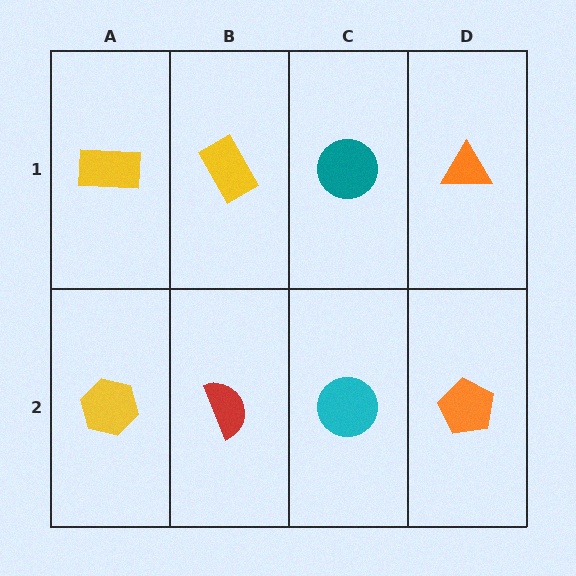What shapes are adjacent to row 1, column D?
An orange pentagon (row 2, column D), a teal circle (row 1, column C).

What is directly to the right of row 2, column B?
A cyan circle.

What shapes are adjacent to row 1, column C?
A cyan circle (row 2, column C), a yellow rectangle (row 1, column B), an orange triangle (row 1, column D).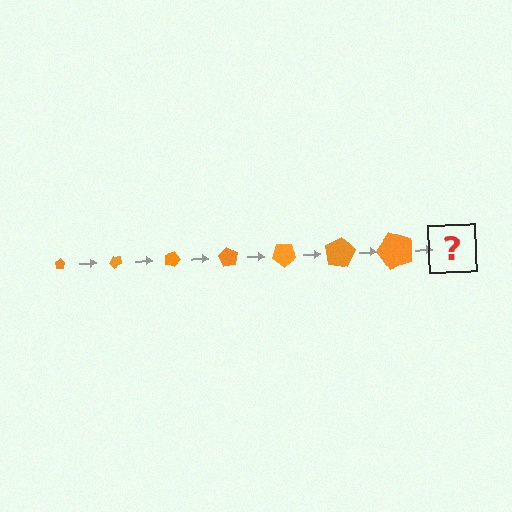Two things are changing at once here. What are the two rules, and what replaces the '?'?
The two rules are that the pentagon grows larger each step and it rotates 45 degrees each step. The '?' should be a pentagon, larger than the previous one and rotated 315 degrees from the start.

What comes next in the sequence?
The next element should be a pentagon, larger than the previous one and rotated 315 degrees from the start.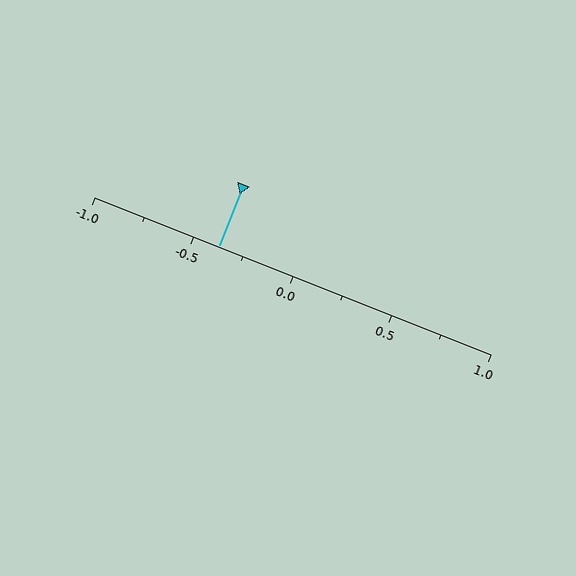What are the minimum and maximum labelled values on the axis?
The axis runs from -1.0 to 1.0.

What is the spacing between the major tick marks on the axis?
The major ticks are spaced 0.5 apart.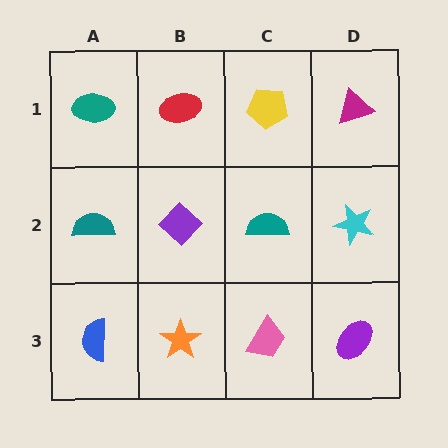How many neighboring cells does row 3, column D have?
2.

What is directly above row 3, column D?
A cyan star.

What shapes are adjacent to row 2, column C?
A yellow pentagon (row 1, column C), a pink trapezoid (row 3, column C), a purple diamond (row 2, column B), a cyan star (row 2, column D).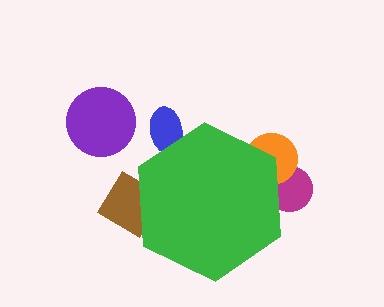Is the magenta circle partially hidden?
Yes, the magenta circle is partially hidden behind the green hexagon.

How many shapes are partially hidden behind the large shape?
4 shapes are partially hidden.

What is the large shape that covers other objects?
A green hexagon.